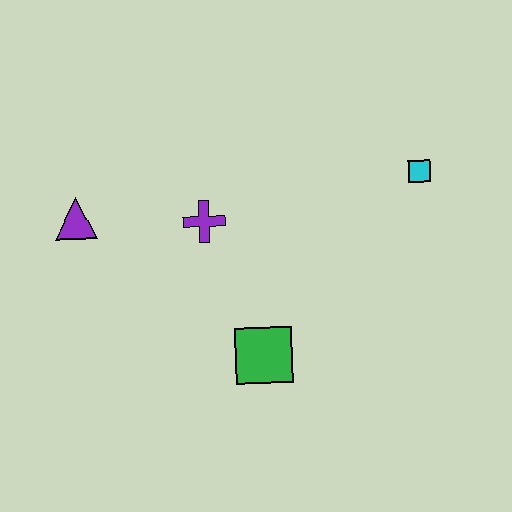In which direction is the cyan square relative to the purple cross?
The cyan square is to the right of the purple cross.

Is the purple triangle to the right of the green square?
No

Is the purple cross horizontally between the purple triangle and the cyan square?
Yes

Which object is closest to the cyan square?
The purple cross is closest to the cyan square.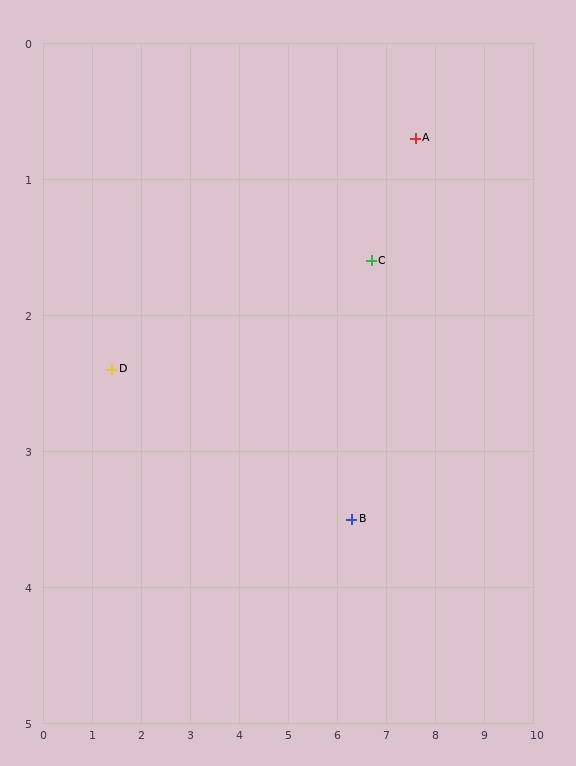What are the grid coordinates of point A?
Point A is at approximately (7.6, 0.7).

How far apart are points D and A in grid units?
Points D and A are about 6.4 grid units apart.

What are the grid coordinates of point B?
Point B is at approximately (6.3, 3.5).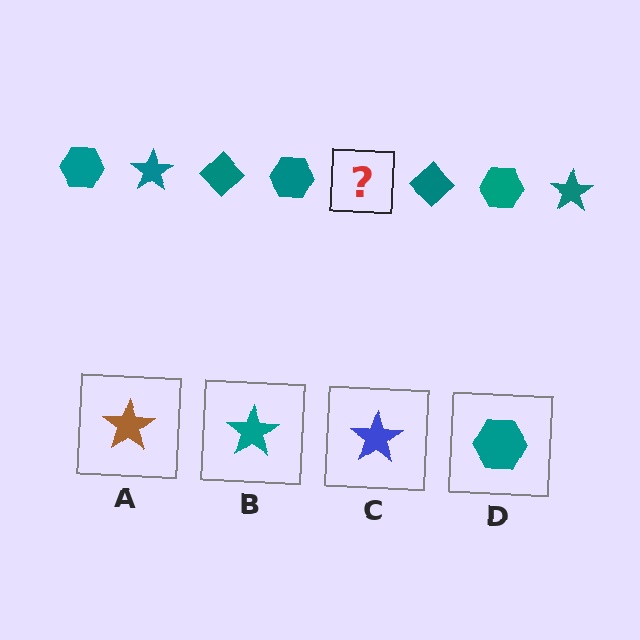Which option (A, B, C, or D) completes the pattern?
B.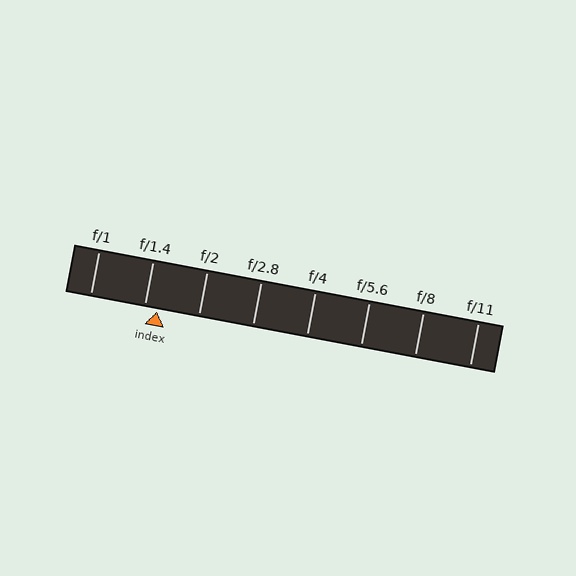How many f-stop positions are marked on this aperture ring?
There are 8 f-stop positions marked.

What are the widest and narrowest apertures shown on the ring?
The widest aperture shown is f/1 and the narrowest is f/11.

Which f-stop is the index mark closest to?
The index mark is closest to f/1.4.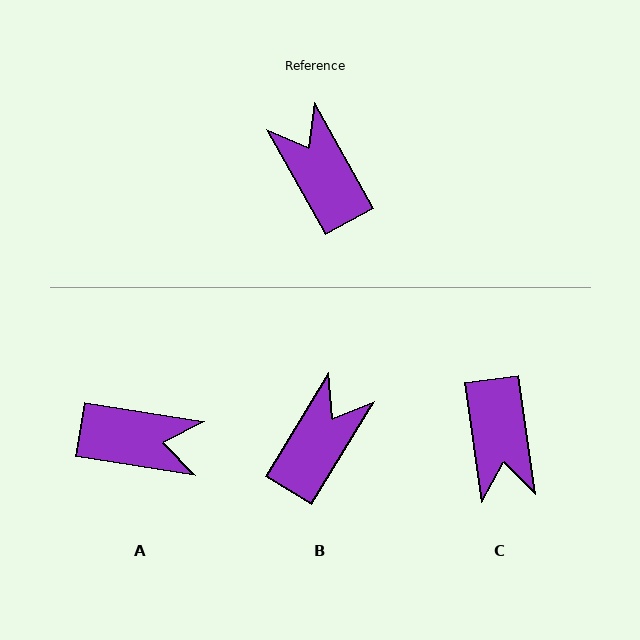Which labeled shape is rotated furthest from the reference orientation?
C, about 159 degrees away.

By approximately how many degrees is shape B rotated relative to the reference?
Approximately 60 degrees clockwise.